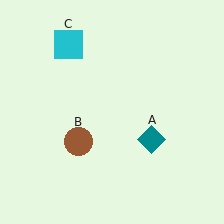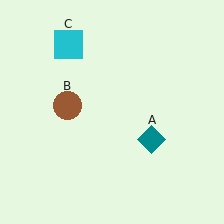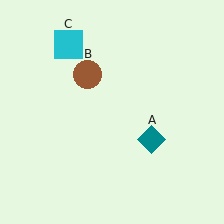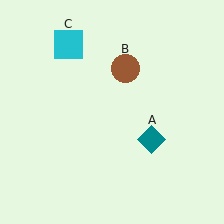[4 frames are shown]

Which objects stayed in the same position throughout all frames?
Teal diamond (object A) and cyan square (object C) remained stationary.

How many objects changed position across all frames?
1 object changed position: brown circle (object B).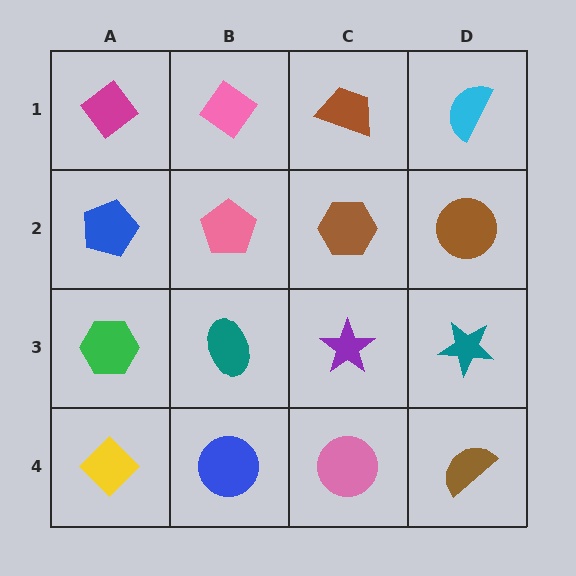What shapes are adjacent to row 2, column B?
A pink diamond (row 1, column B), a teal ellipse (row 3, column B), a blue pentagon (row 2, column A), a brown hexagon (row 2, column C).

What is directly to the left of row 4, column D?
A pink circle.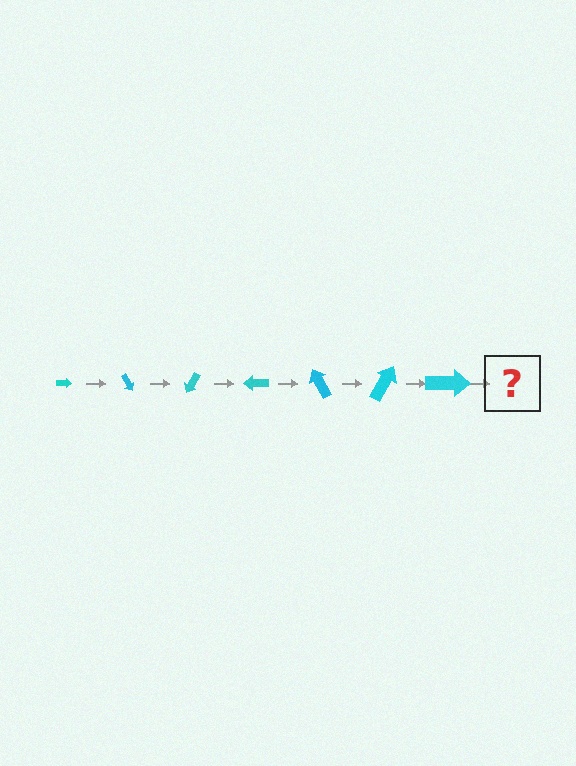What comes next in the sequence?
The next element should be an arrow, larger than the previous one and rotated 420 degrees from the start.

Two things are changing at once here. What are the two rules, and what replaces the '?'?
The two rules are that the arrow grows larger each step and it rotates 60 degrees each step. The '?' should be an arrow, larger than the previous one and rotated 420 degrees from the start.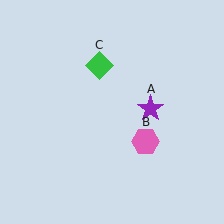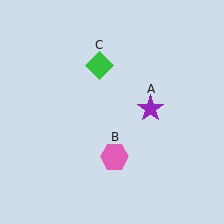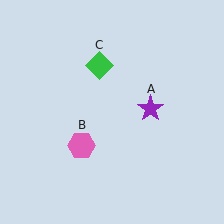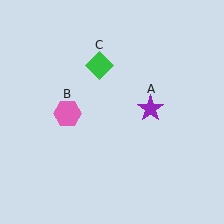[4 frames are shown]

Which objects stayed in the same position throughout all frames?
Purple star (object A) and green diamond (object C) remained stationary.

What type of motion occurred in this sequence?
The pink hexagon (object B) rotated clockwise around the center of the scene.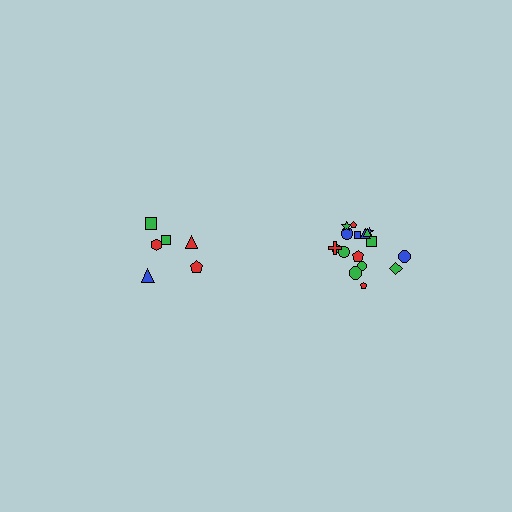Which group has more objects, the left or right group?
The right group.